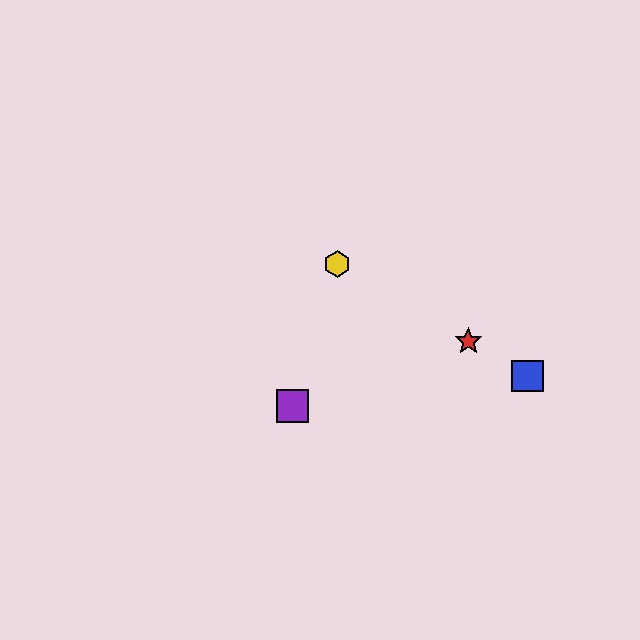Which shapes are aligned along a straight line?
The red star, the blue square, the green star, the yellow hexagon are aligned along a straight line.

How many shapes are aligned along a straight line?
4 shapes (the red star, the blue square, the green star, the yellow hexagon) are aligned along a straight line.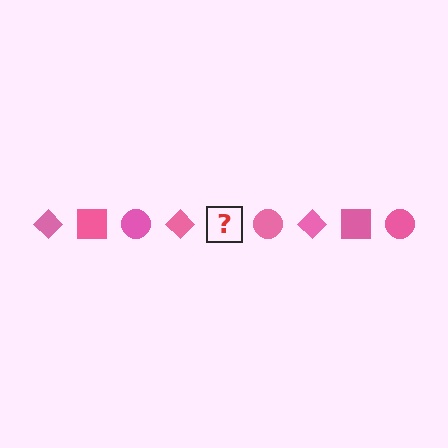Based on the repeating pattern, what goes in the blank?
The blank should be a pink square.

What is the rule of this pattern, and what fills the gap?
The rule is that the pattern cycles through diamond, square, circle shapes in pink. The gap should be filled with a pink square.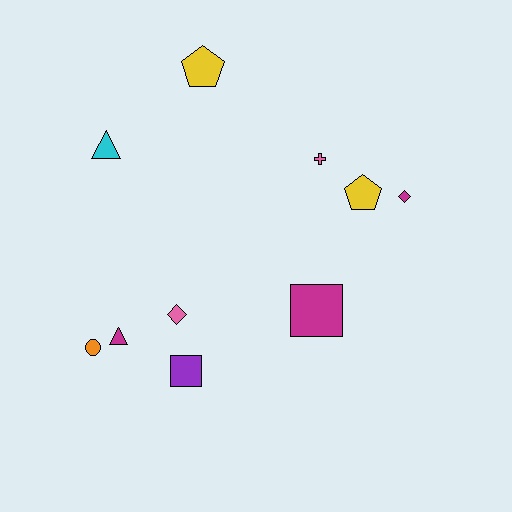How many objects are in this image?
There are 10 objects.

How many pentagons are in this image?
There are 2 pentagons.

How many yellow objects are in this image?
There are 2 yellow objects.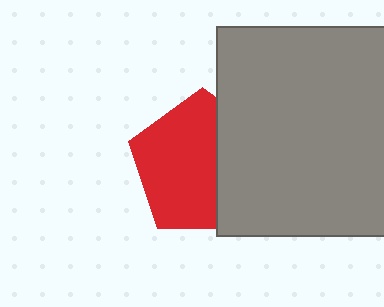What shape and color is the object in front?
The object in front is a gray square.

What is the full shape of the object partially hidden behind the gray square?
The partially hidden object is a red pentagon.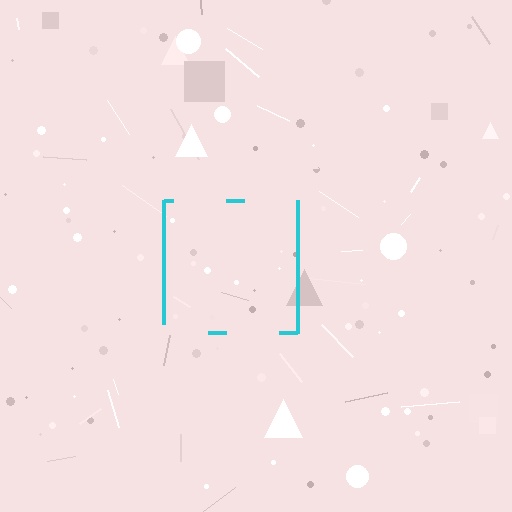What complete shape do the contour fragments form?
The contour fragments form a square.